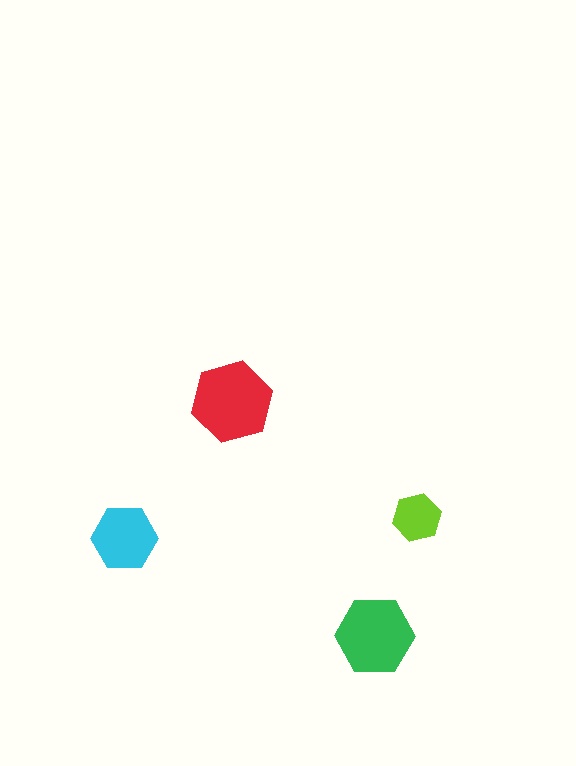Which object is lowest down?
The green hexagon is bottommost.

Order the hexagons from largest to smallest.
the red one, the green one, the cyan one, the lime one.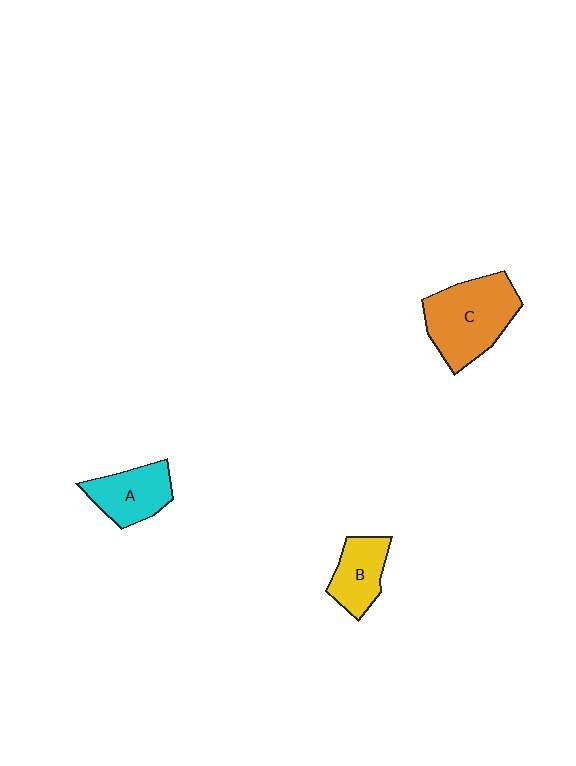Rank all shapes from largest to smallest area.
From largest to smallest: C (orange), A (cyan), B (yellow).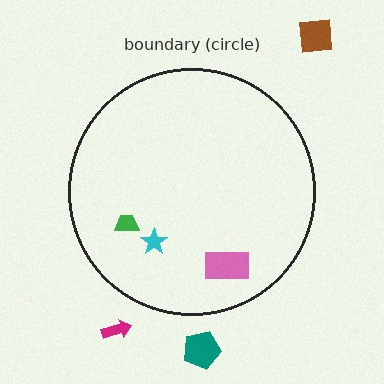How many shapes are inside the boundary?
3 inside, 3 outside.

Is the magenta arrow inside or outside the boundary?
Outside.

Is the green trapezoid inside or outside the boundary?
Inside.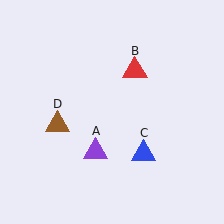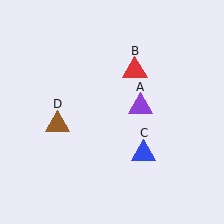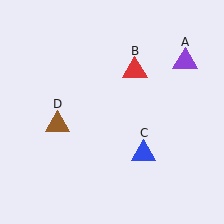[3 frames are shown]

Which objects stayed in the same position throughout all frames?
Red triangle (object B) and blue triangle (object C) and brown triangle (object D) remained stationary.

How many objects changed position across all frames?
1 object changed position: purple triangle (object A).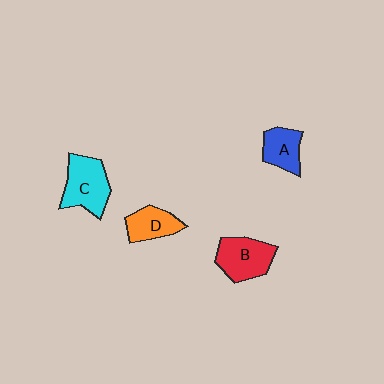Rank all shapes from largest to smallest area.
From largest to smallest: C (cyan), B (red), D (orange), A (blue).